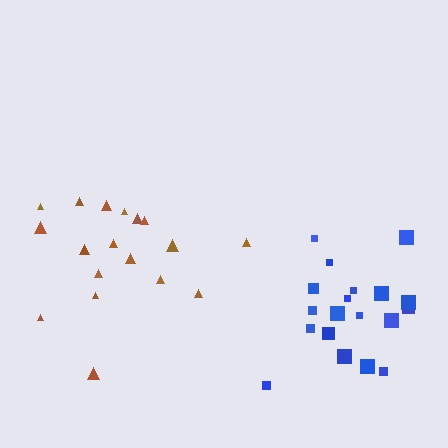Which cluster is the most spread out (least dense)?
Brown.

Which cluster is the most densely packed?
Blue.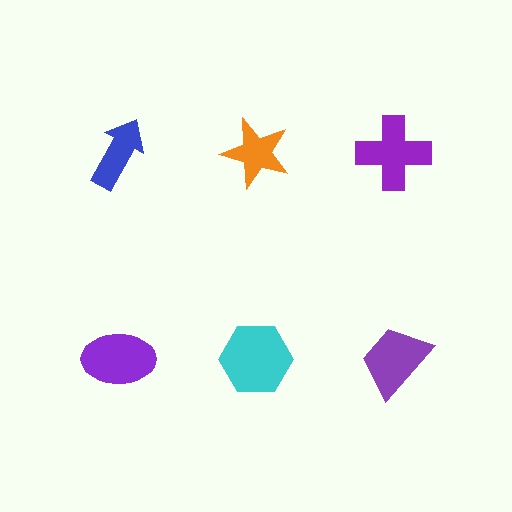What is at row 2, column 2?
A cyan hexagon.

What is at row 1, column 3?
A purple cross.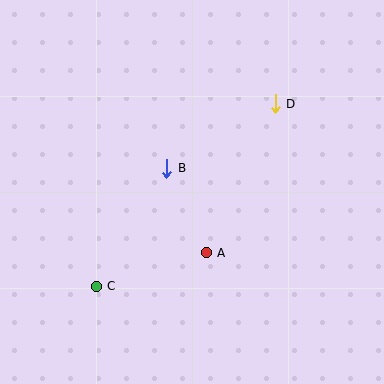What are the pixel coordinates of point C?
Point C is at (96, 286).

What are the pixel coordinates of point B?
Point B is at (167, 168).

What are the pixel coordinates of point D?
Point D is at (275, 104).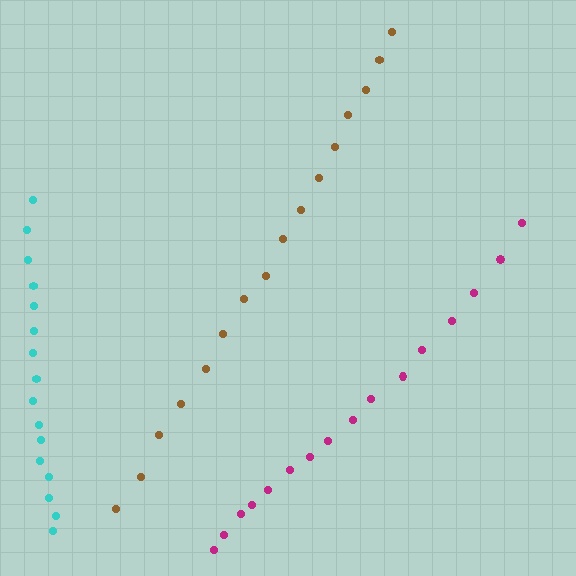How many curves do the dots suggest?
There are 3 distinct paths.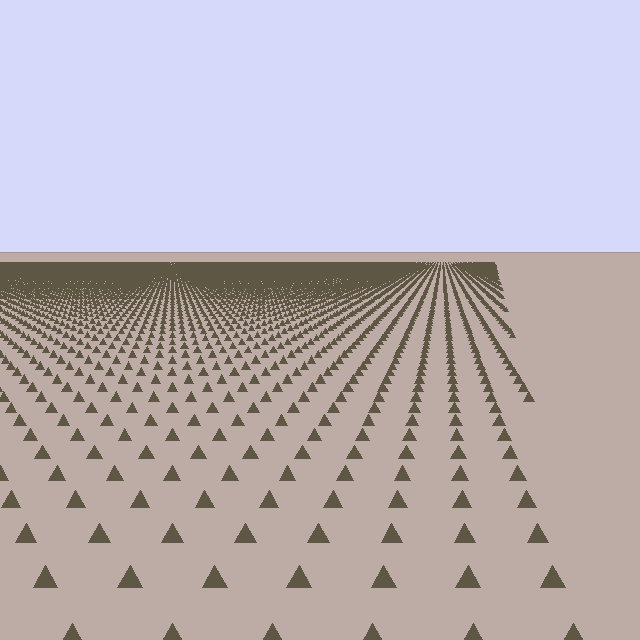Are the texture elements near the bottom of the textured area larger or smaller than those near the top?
Larger. Near the bottom, elements are closer to the viewer and appear at a bigger on-screen size.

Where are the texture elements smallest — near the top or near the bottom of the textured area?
Near the top.